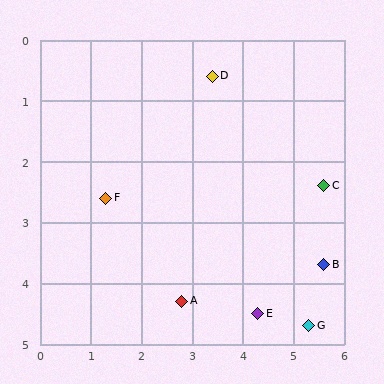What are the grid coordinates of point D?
Point D is at approximately (3.4, 0.6).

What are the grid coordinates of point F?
Point F is at approximately (1.3, 2.6).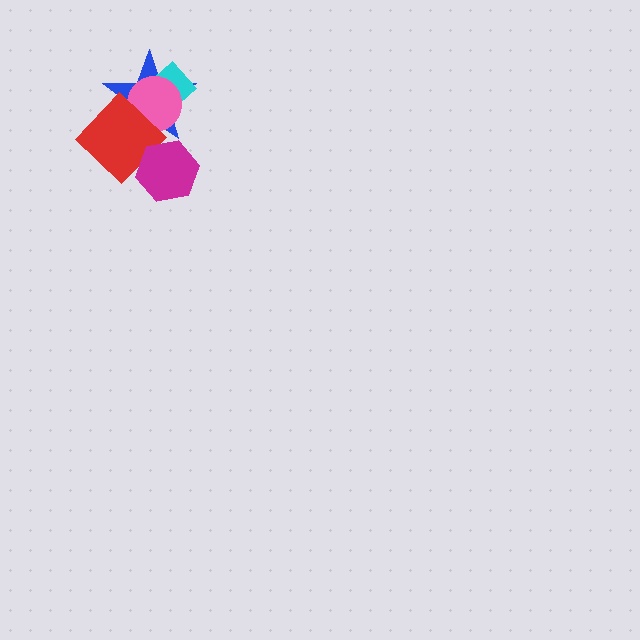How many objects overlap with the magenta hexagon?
1 object overlaps with the magenta hexagon.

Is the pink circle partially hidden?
Yes, it is partially covered by another shape.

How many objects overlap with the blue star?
3 objects overlap with the blue star.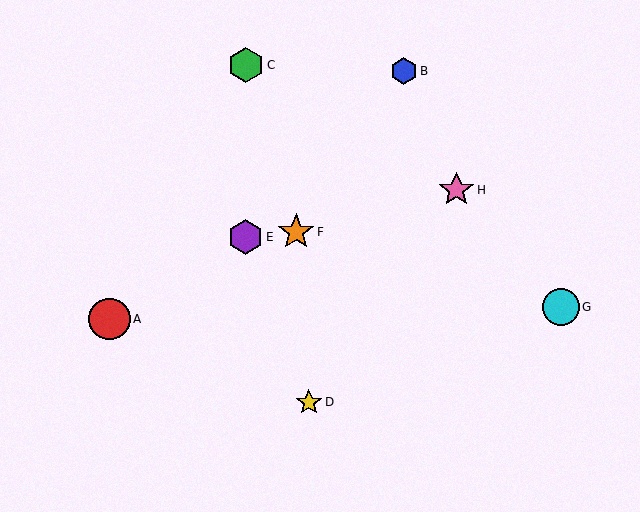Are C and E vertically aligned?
Yes, both are at x≈246.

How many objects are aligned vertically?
2 objects (C, E) are aligned vertically.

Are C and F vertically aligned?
No, C is at x≈246 and F is at x≈296.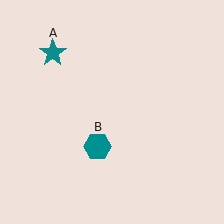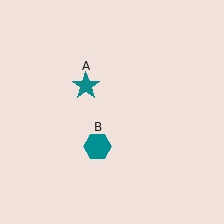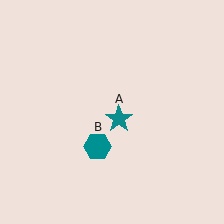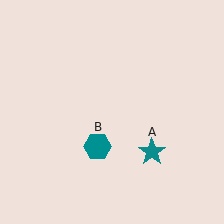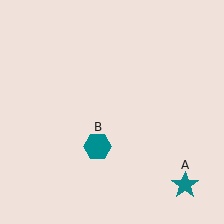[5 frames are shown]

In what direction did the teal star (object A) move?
The teal star (object A) moved down and to the right.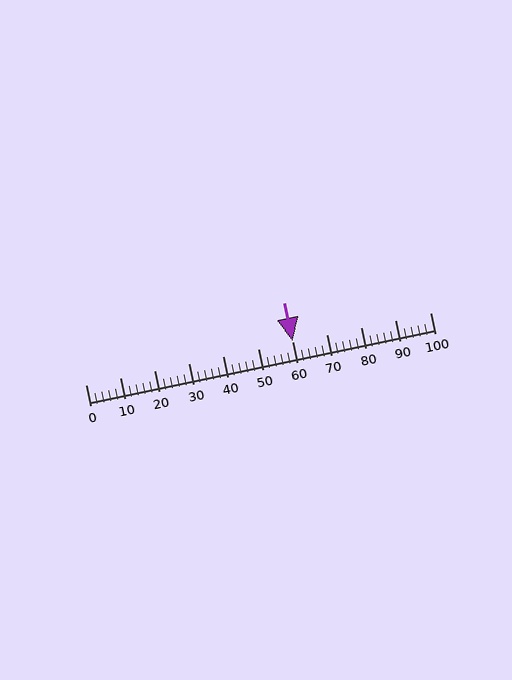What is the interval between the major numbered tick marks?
The major tick marks are spaced 10 units apart.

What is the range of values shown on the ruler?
The ruler shows values from 0 to 100.